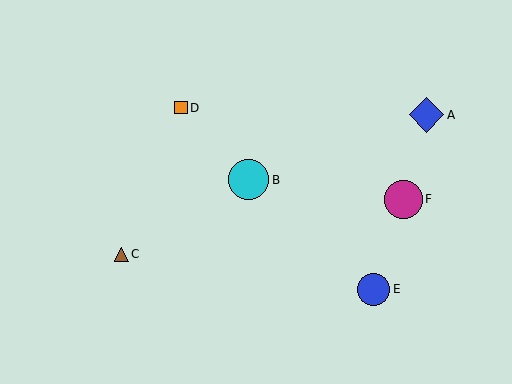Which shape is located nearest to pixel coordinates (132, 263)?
The brown triangle (labeled C) at (121, 254) is nearest to that location.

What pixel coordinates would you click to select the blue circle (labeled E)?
Click at (373, 289) to select the blue circle E.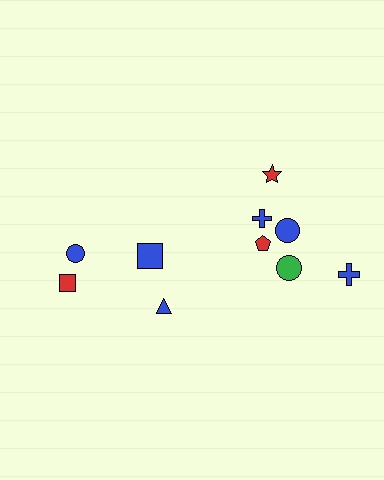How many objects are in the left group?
There are 4 objects.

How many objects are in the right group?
There are 7 objects.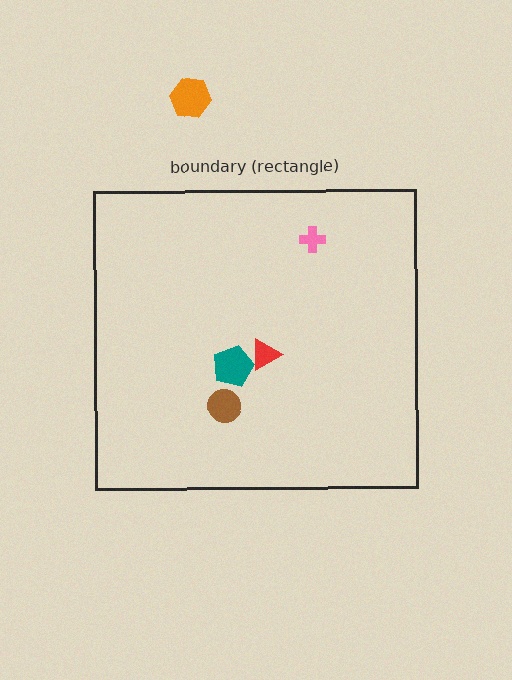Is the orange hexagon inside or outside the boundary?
Outside.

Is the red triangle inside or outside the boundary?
Inside.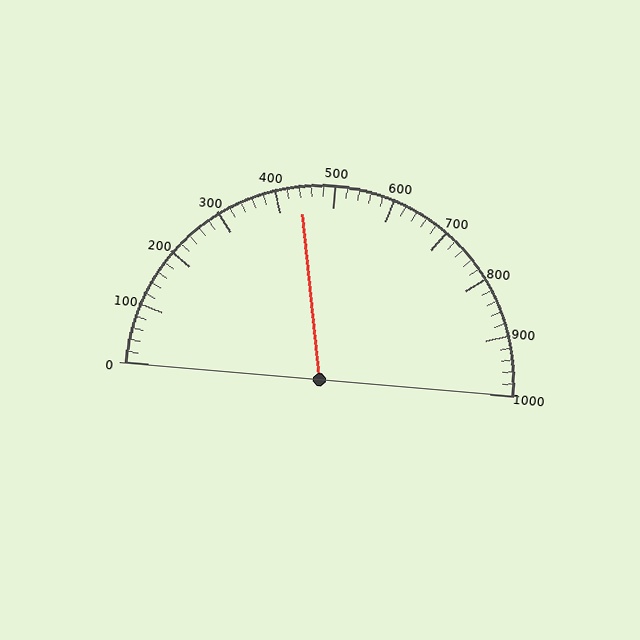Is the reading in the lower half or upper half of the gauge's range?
The reading is in the lower half of the range (0 to 1000).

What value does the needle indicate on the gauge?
The needle indicates approximately 440.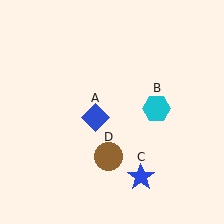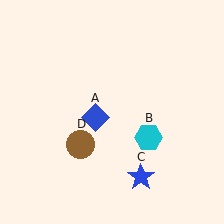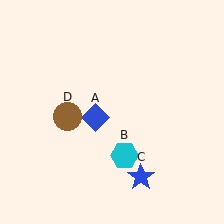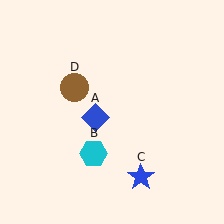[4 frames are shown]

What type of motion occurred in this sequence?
The cyan hexagon (object B), brown circle (object D) rotated clockwise around the center of the scene.